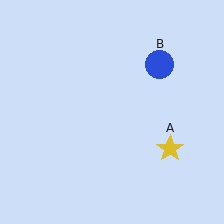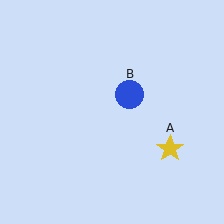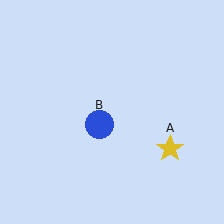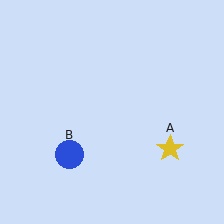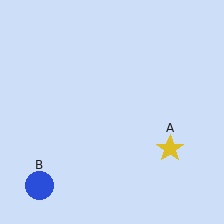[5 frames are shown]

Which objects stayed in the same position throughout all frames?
Yellow star (object A) remained stationary.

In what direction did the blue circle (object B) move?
The blue circle (object B) moved down and to the left.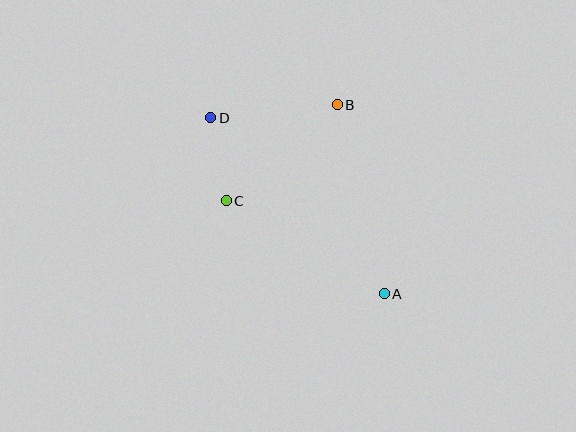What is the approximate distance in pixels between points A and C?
The distance between A and C is approximately 183 pixels.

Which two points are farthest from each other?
Points A and D are farthest from each other.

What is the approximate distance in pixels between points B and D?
The distance between B and D is approximately 127 pixels.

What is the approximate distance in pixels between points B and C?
The distance between B and C is approximately 147 pixels.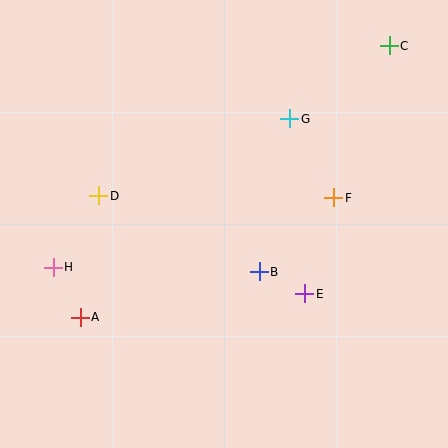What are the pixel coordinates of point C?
Point C is at (389, 46).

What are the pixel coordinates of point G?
Point G is at (290, 119).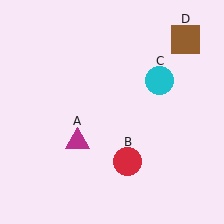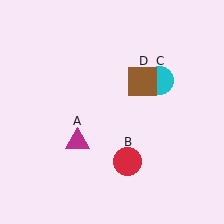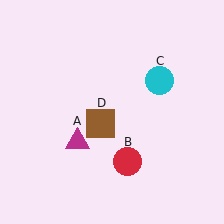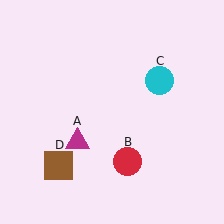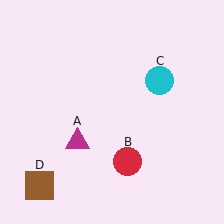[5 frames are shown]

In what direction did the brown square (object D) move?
The brown square (object D) moved down and to the left.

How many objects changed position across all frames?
1 object changed position: brown square (object D).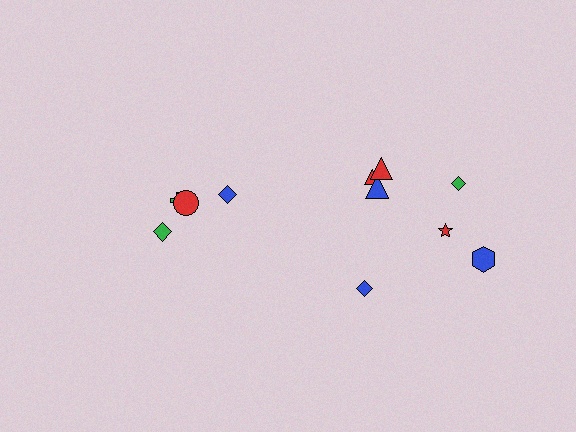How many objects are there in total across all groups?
There are 11 objects.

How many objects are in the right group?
There are 7 objects.